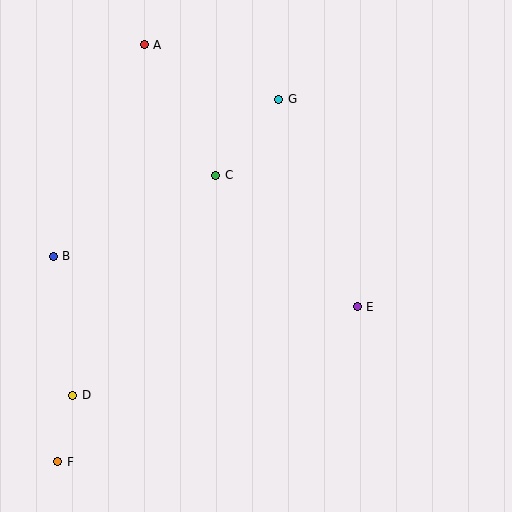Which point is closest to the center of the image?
Point C at (216, 175) is closest to the center.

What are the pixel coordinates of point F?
Point F is at (58, 462).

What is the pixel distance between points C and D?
The distance between C and D is 263 pixels.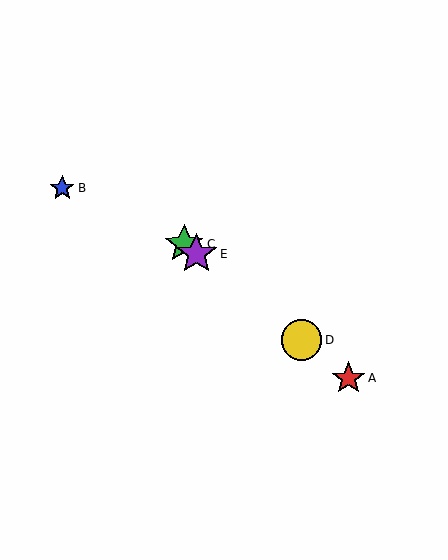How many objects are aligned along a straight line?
4 objects (A, C, D, E) are aligned along a straight line.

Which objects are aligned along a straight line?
Objects A, C, D, E are aligned along a straight line.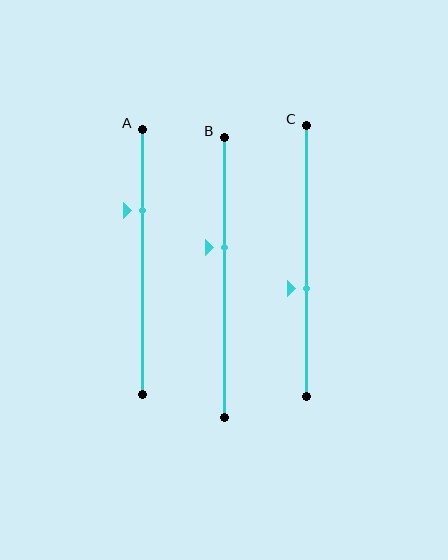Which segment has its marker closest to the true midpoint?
Segment C has its marker closest to the true midpoint.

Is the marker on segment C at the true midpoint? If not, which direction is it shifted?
No, the marker on segment C is shifted downward by about 10% of the segment length.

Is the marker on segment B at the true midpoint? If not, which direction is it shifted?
No, the marker on segment B is shifted upward by about 11% of the segment length.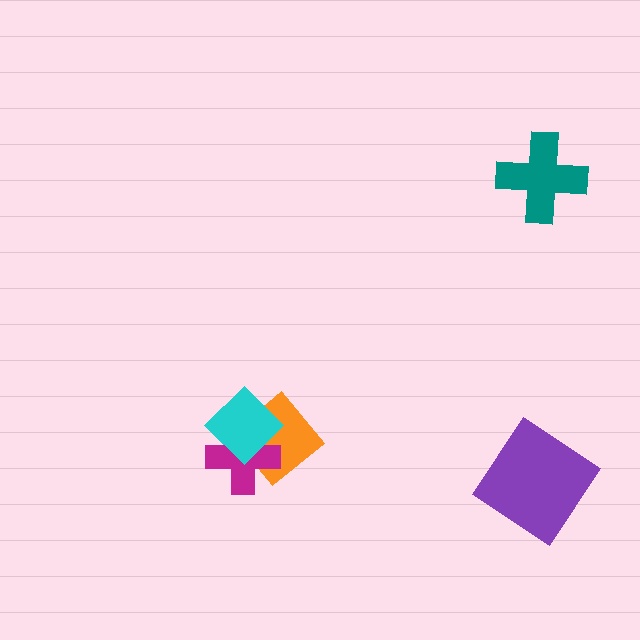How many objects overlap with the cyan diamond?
2 objects overlap with the cyan diamond.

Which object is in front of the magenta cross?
The cyan diamond is in front of the magenta cross.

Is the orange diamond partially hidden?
Yes, it is partially covered by another shape.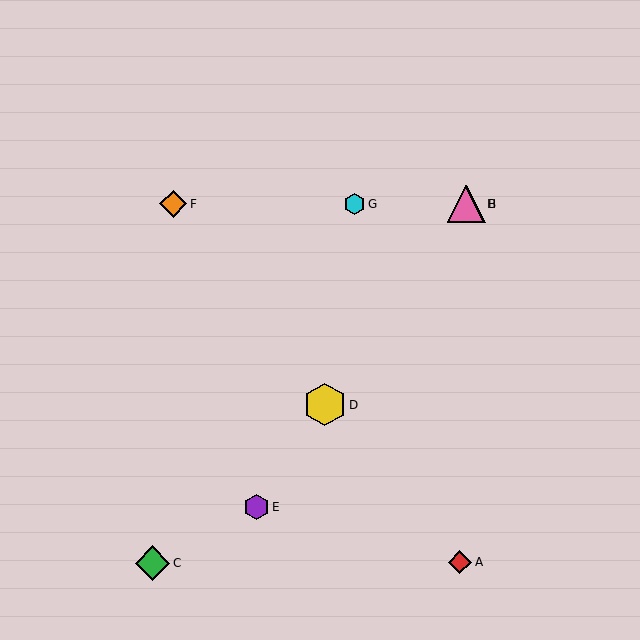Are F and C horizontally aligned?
No, F is at y≈204 and C is at y≈563.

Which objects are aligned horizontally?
Objects B, F, G, H are aligned horizontally.